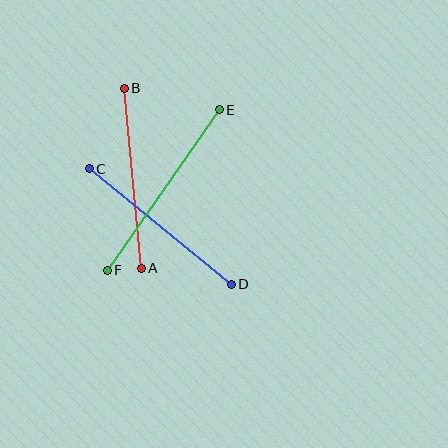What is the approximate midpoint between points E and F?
The midpoint is at approximately (163, 190) pixels.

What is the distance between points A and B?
The distance is approximately 181 pixels.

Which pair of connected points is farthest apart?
Points E and F are farthest apart.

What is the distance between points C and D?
The distance is approximately 183 pixels.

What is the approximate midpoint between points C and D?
The midpoint is at approximately (160, 227) pixels.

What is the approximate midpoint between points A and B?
The midpoint is at approximately (133, 178) pixels.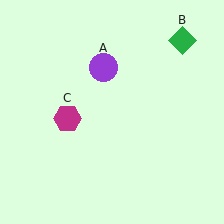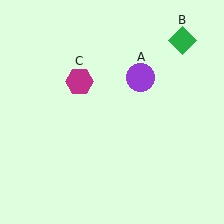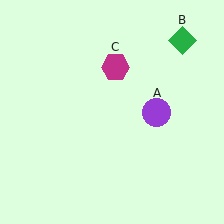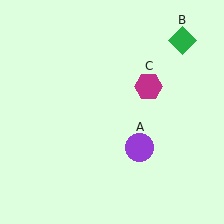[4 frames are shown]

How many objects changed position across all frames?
2 objects changed position: purple circle (object A), magenta hexagon (object C).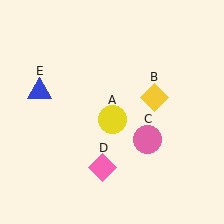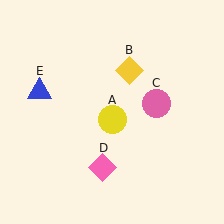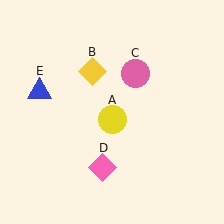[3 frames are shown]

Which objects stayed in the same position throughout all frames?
Yellow circle (object A) and pink diamond (object D) and blue triangle (object E) remained stationary.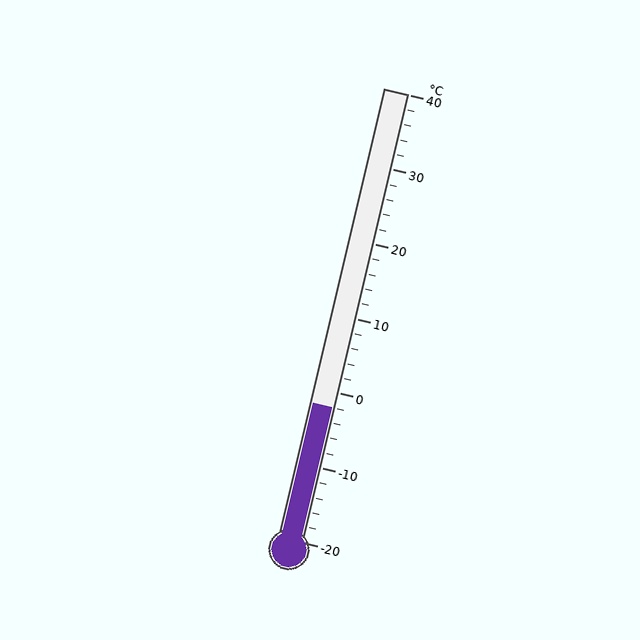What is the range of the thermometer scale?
The thermometer scale ranges from -20°C to 40°C.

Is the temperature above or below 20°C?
The temperature is below 20°C.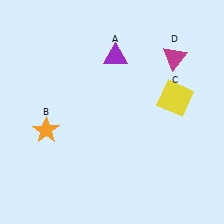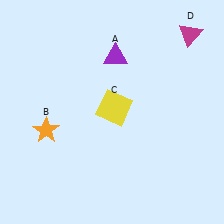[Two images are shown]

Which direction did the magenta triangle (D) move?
The magenta triangle (D) moved up.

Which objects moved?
The objects that moved are: the yellow square (C), the magenta triangle (D).